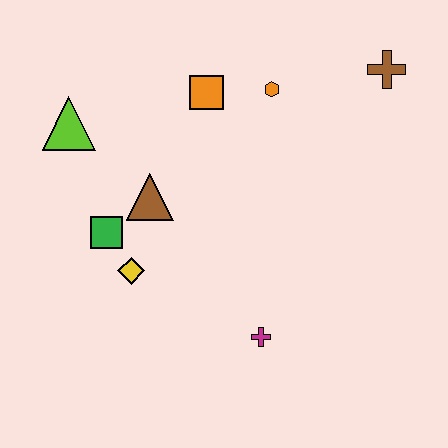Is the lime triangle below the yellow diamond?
No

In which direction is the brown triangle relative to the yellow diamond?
The brown triangle is above the yellow diamond.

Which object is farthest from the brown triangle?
The brown cross is farthest from the brown triangle.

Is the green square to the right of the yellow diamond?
No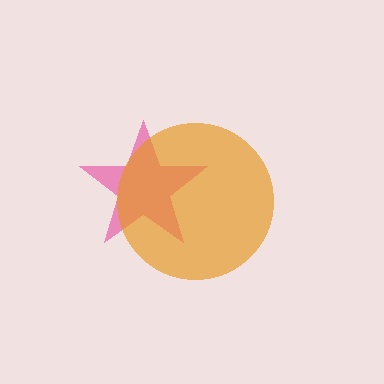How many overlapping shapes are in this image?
There are 2 overlapping shapes in the image.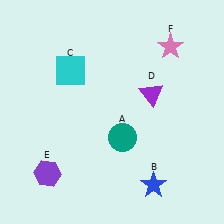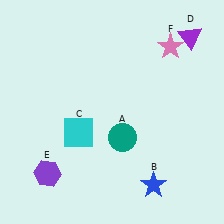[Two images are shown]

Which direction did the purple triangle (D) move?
The purple triangle (D) moved up.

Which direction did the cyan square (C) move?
The cyan square (C) moved down.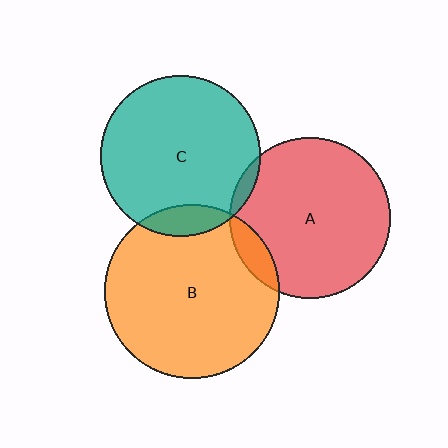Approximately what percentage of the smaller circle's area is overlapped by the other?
Approximately 10%.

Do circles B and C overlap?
Yes.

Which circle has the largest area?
Circle B (orange).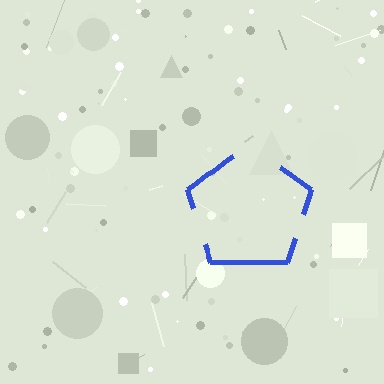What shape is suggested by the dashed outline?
The dashed outline suggests a pentagon.